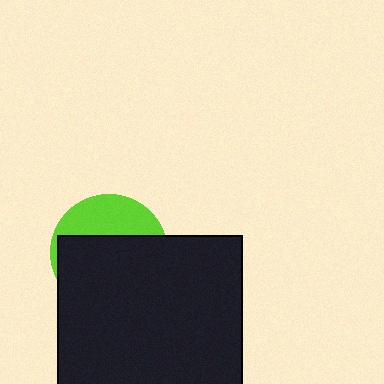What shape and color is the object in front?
The object in front is a black square.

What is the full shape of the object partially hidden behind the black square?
The partially hidden object is a lime circle.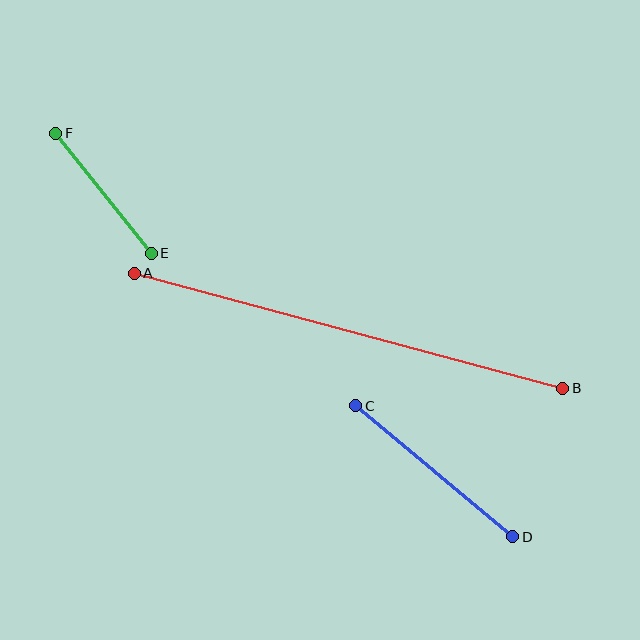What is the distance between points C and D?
The distance is approximately 204 pixels.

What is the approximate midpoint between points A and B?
The midpoint is at approximately (348, 331) pixels.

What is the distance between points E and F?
The distance is approximately 153 pixels.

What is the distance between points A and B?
The distance is approximately 444 pixels.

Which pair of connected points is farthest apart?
Points A and B are farthest apart.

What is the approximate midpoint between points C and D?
The midpoint is at approximately (434, 471) pixels.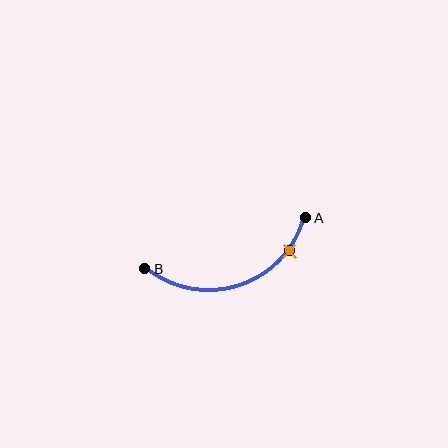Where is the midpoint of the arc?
The arc midpoint is the point on the curve farthest from the straight line joining A and B. It sits below that line.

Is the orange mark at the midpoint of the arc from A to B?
No. The orange mark lies on the arc but is closer to endpoint A. The arc midpoint would be at the point on the curve equidistant along the arc from both A and B.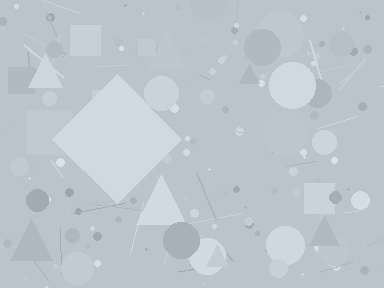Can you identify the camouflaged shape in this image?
The camouflaged shape is a diamond.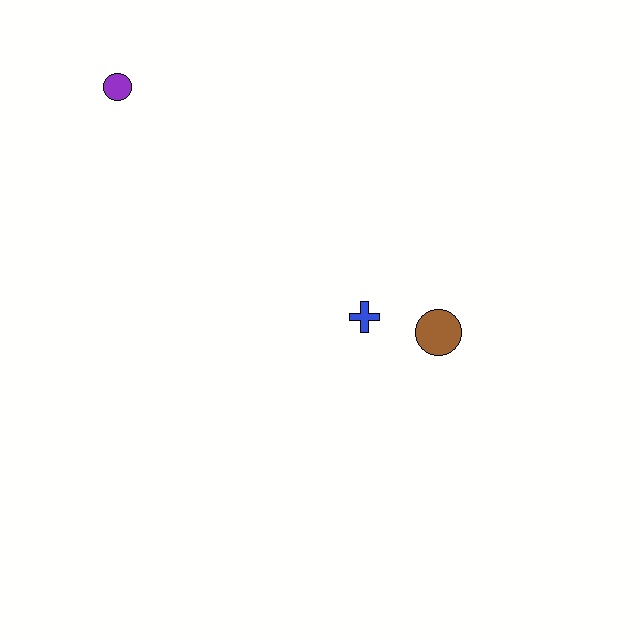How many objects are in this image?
There are 3 objects.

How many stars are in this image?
There are no stars.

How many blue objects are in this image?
There is 1 blue object.